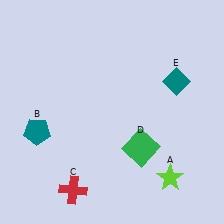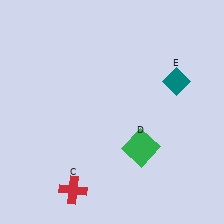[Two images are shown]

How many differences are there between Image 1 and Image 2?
There are 2 differences between the two images.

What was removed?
The lime star (A), the teal pentagon (B) were removed in Image 2.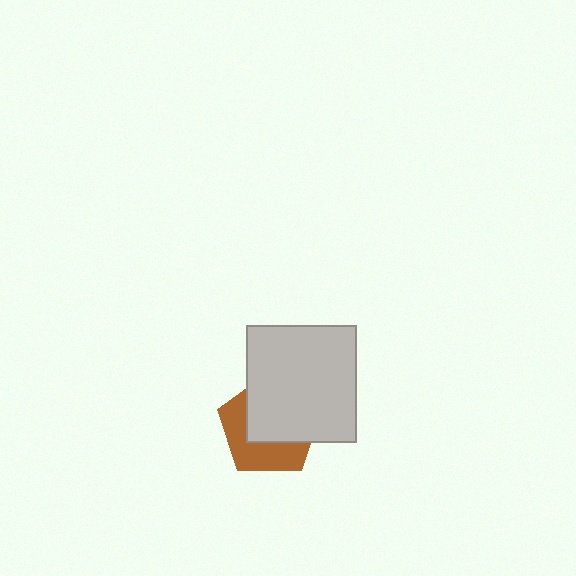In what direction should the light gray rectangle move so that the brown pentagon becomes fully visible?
The light gray rectangle should move toward the upper-right. That is the shortest direction to clear the overlap and leave the brown pentagon fully visible.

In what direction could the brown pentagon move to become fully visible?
The brown pentagon could move toward the lower-left. That would shift it out from behind the light gray rectangle entirely.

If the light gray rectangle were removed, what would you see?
You would see the complete brown pentagon.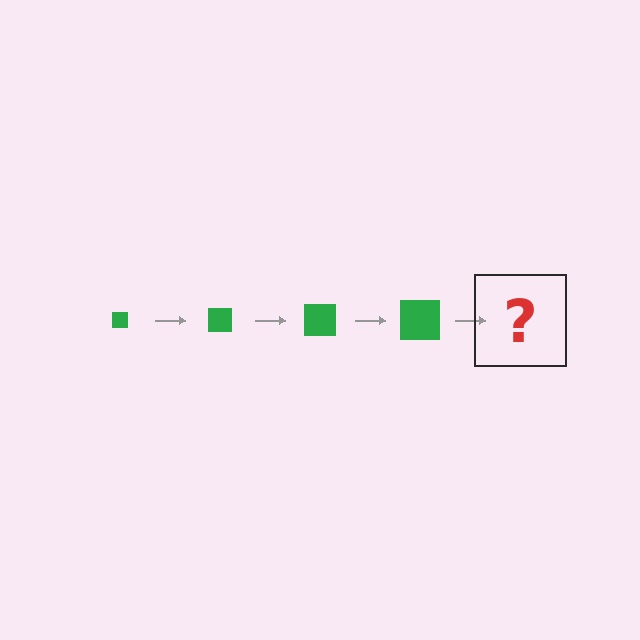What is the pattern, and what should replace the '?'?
The pattern is that the square gets progressively larger each step. The '?' should be a green square, larger than the previous one.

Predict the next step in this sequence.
The next step is a green square, larger than the previous one.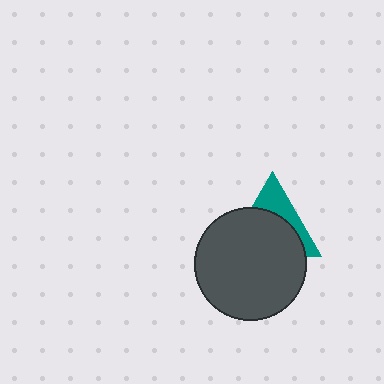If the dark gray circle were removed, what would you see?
You would see the complete teal triangle.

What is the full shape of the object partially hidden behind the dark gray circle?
The partially hidden object is a teal triangle.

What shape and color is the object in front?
The object in front is a dark gray circle.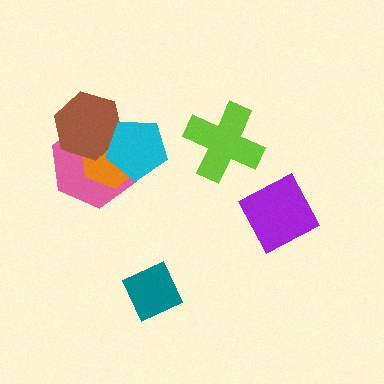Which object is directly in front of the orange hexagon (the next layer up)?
The brown hexagon is directly in front of the orange hexagon.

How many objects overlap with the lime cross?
0 objects overlap with the lime cross.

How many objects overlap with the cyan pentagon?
3 objects overlap with the cyan pentagon.